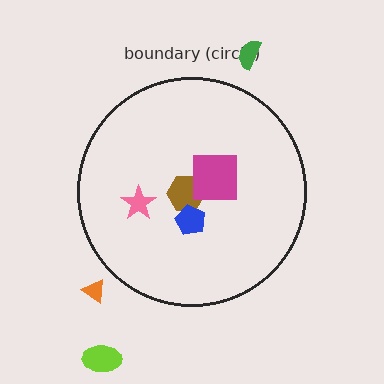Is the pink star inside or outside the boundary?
Inside.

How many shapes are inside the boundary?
4 inside, 3 outside.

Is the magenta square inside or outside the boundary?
Inside.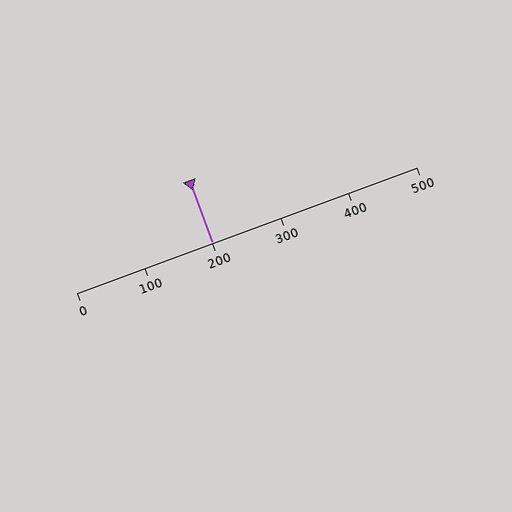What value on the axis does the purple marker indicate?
The marker indicates approximately 200.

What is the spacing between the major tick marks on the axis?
The major ticks are spaced 100 apart.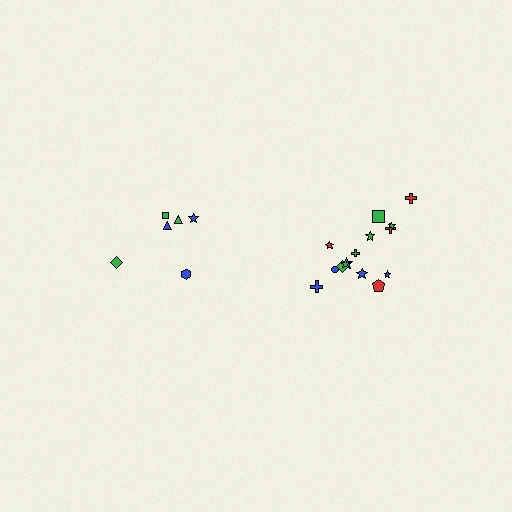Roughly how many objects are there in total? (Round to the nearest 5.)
Roughly 20 objects in total.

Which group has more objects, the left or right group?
The right group.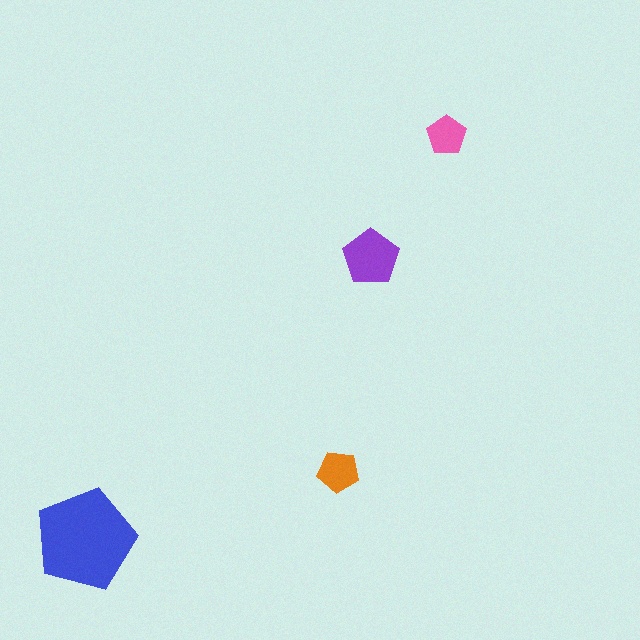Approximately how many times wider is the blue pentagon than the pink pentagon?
About 2.5 times wider.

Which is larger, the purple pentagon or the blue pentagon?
The blue one.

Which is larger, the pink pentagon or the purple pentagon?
The purple one.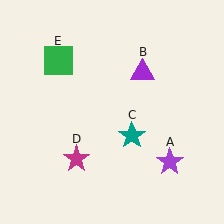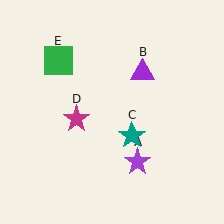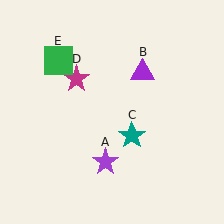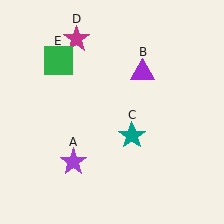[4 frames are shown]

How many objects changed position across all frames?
2 objects changed position: purple star (object A), magenta star (object D).